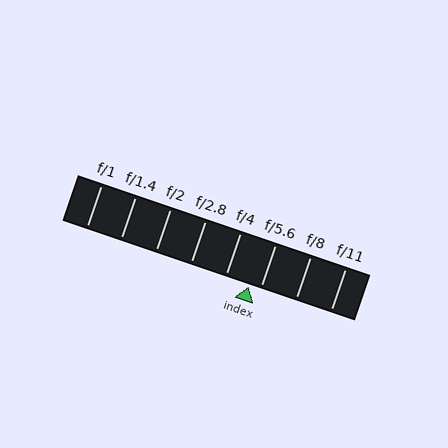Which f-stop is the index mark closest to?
The index mark is closest to f/5.6.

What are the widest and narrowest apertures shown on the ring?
The widest aperture shown is f/1 and the narrowest is f/11.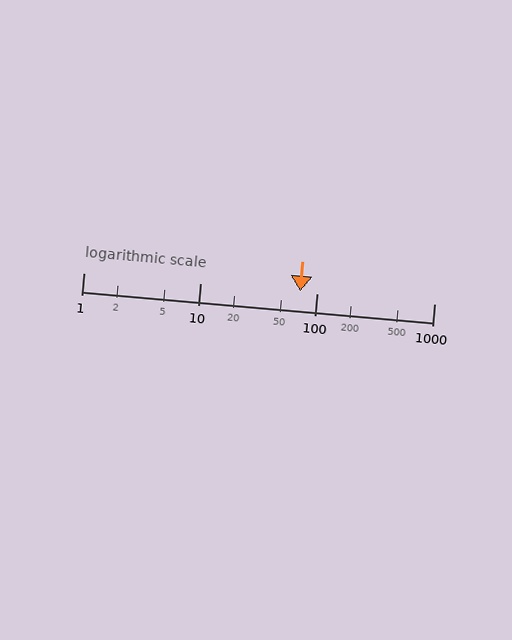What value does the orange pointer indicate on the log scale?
The pointer indicates approximately 71.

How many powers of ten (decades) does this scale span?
The scale spans 3 decades, from 1 to 1000.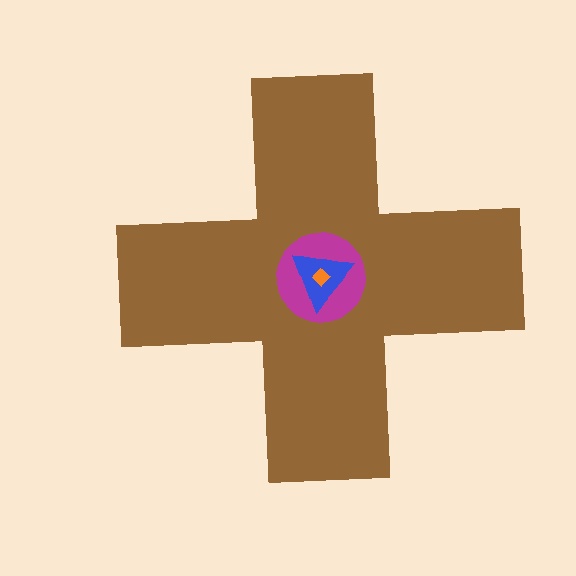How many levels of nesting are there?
4.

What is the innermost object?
The orange diamond.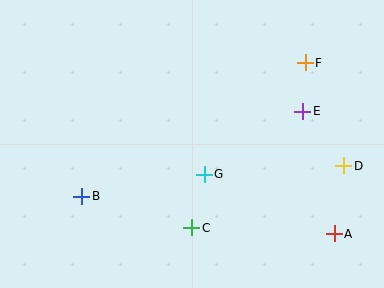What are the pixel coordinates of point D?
Point D is at (344, 166).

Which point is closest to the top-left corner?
Point B is closest to the top-left corner.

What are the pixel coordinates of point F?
Point F is at (305, 63).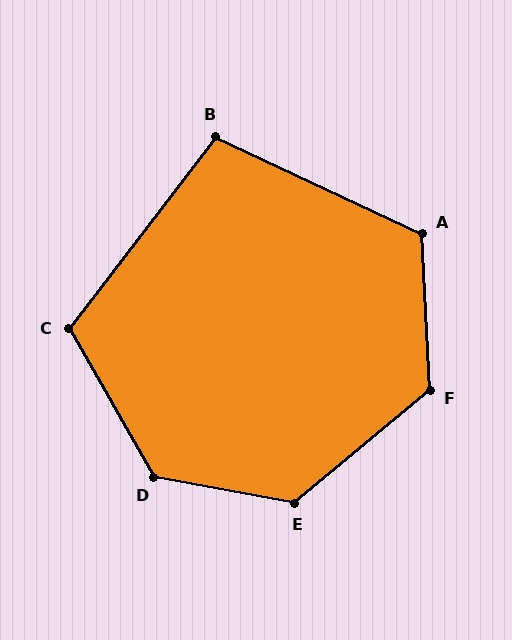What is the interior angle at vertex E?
Approximately 130 degrees (obtuse).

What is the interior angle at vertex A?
Approximately 118 degrees (obtuse).